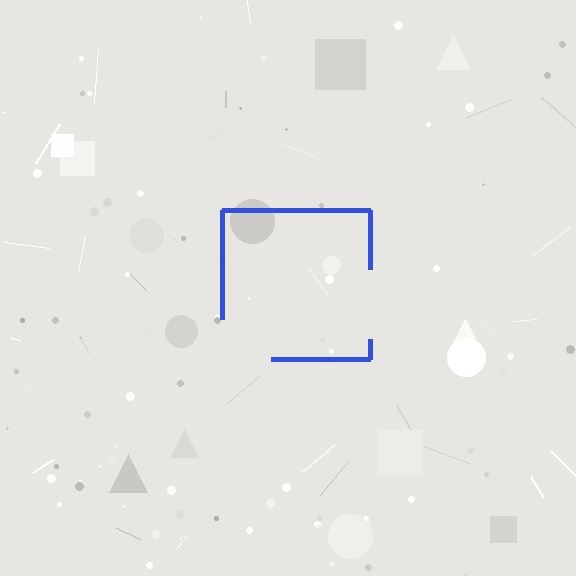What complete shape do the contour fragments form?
The contour fragments form a square.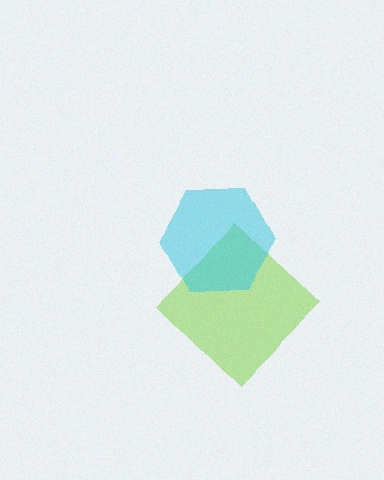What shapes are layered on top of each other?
The layered shapes are: a lime diamond, a cyan hexagon.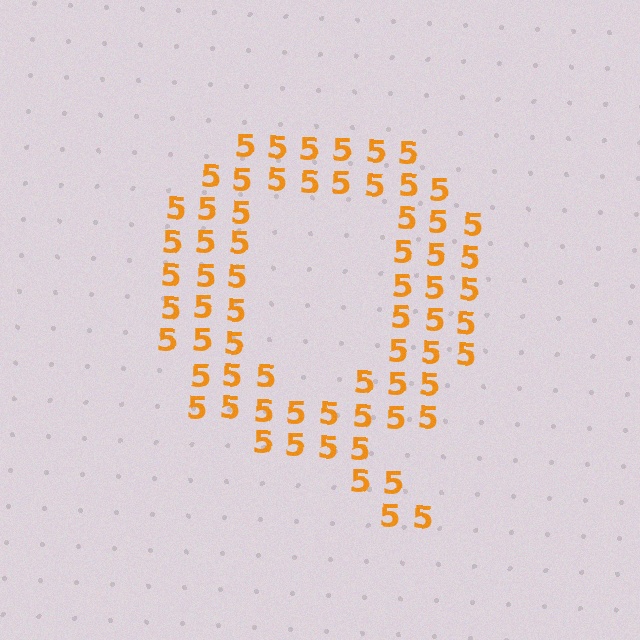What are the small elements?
The small elements are digit 5's.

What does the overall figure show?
The overall figure shows the letter Q.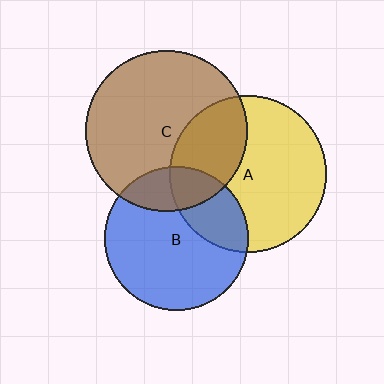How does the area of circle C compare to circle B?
Approximately 1.3 times.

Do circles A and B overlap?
Yes.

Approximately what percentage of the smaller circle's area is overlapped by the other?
Approximately 25%.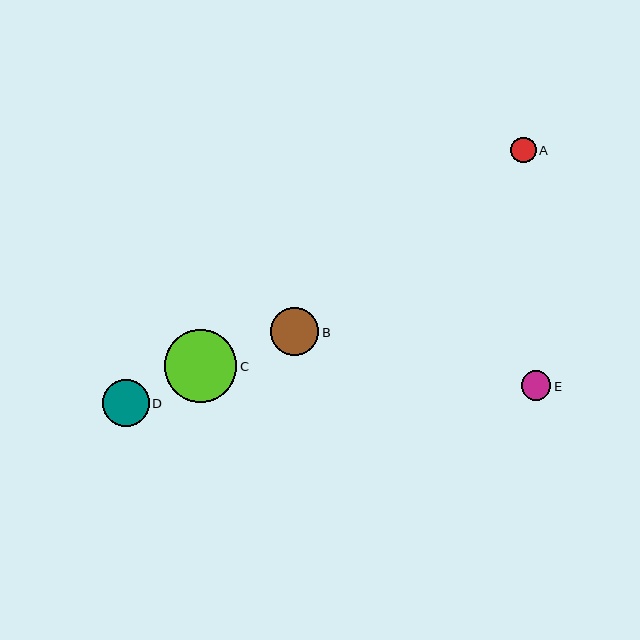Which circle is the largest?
Circle C is the largest with a size of approximately 72 pixels.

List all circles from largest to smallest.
From largest to smallest: C, B, D, E, A.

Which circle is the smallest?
Circle A is the smallest with a size of approximately 25 pixels.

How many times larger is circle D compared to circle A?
Circle D is approximately 1.8 times the size of circle A.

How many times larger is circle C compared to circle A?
Circle C is approximately 2.8 times the size of circle A.